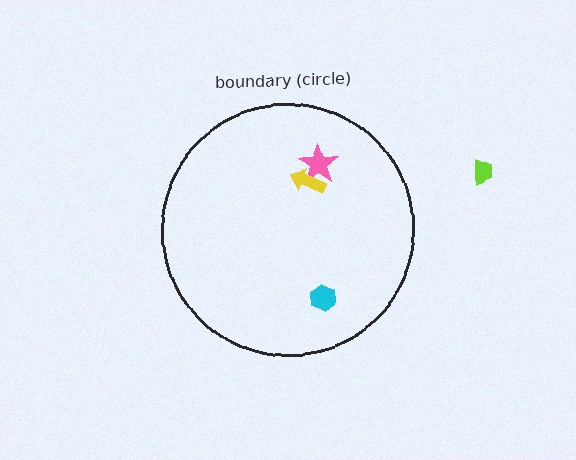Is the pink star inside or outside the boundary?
Inside.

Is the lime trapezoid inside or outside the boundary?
Outside.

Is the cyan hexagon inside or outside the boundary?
Inside.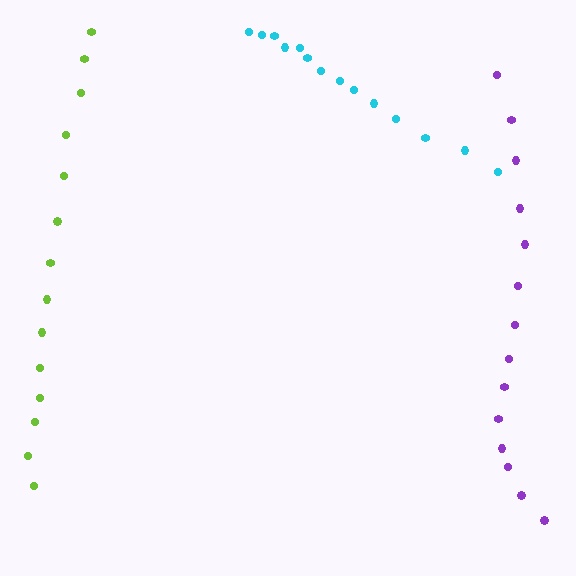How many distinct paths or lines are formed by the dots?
There are 3 distinct paths.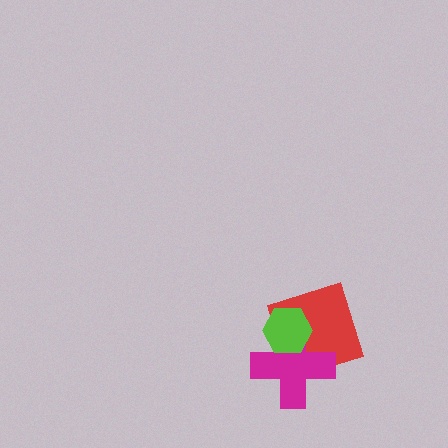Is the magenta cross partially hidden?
Yes, it is partially covered by another shape.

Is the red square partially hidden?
Yes, it is partially covered by another shape.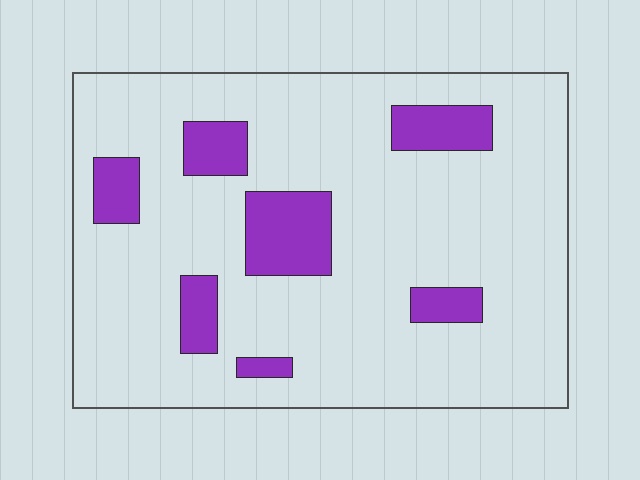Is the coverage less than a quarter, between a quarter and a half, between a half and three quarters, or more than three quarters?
Less than a quarter.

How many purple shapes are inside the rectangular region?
7.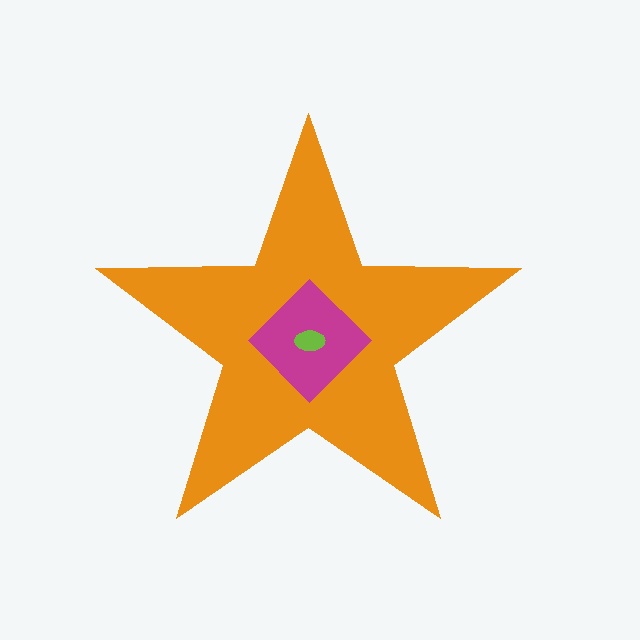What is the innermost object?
The lime ellipse.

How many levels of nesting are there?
3.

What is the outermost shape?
The orange star.